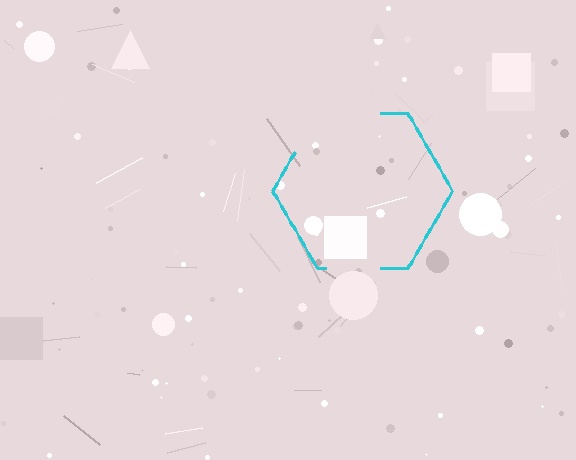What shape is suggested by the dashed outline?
The dashed outline suggests a hexagon.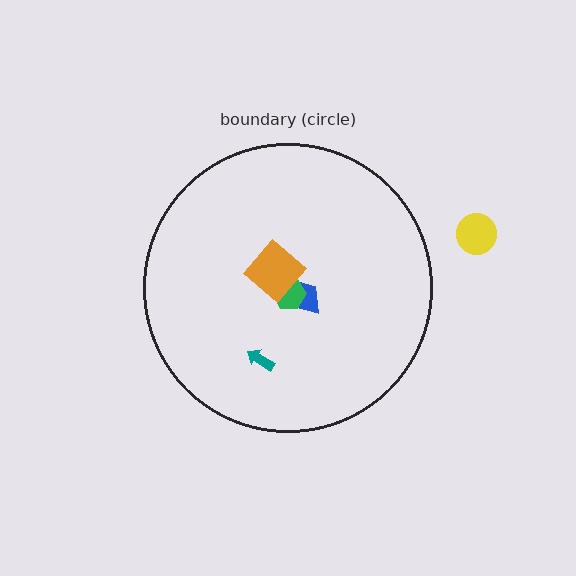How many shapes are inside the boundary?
4 inside, 1 outside.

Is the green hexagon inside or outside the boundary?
Inside.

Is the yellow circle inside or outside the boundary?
Outside.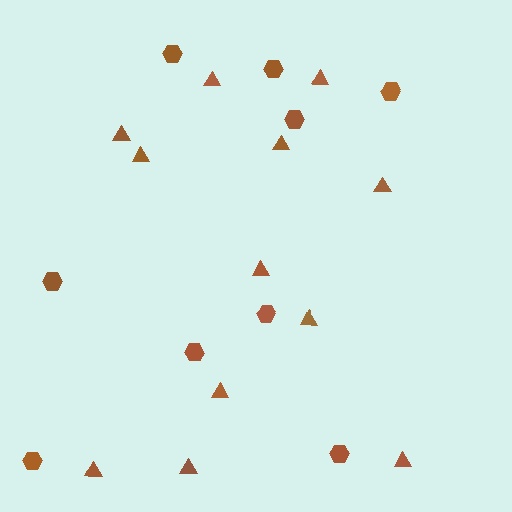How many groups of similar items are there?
There are 2 groups: one group of triangles (12) and one group of hexagons (9).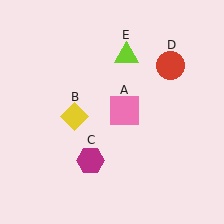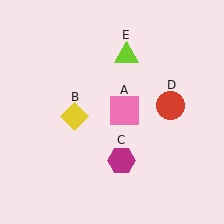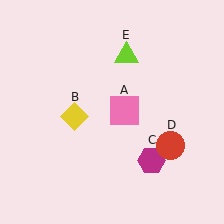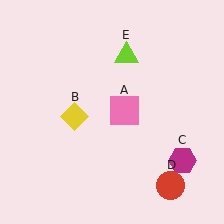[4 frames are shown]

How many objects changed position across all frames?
2 objects changed position: magenta hexagon (object C), red circle (object D).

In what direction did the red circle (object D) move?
The red circle (object D) moved down.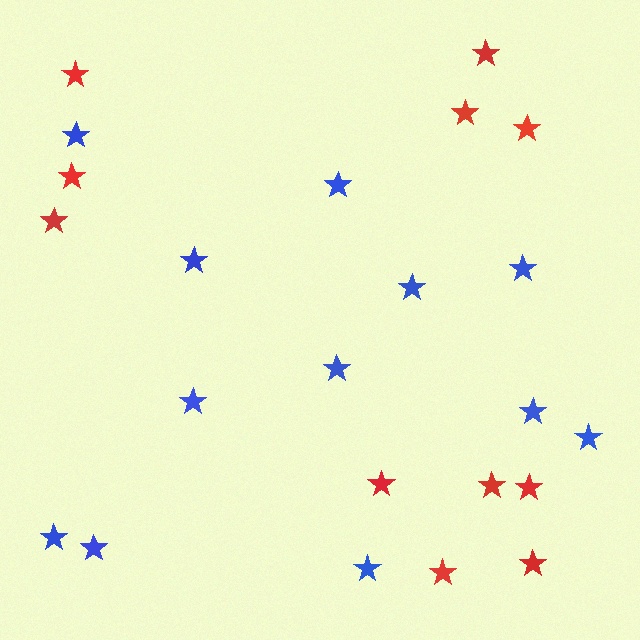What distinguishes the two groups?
There are 2 groups: one group of blue stars (12) and one group of red stars (11).